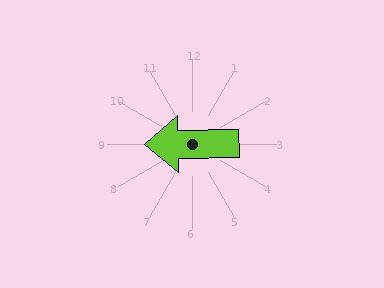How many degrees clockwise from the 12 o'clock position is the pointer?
Approximately 269 degrees.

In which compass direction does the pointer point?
West.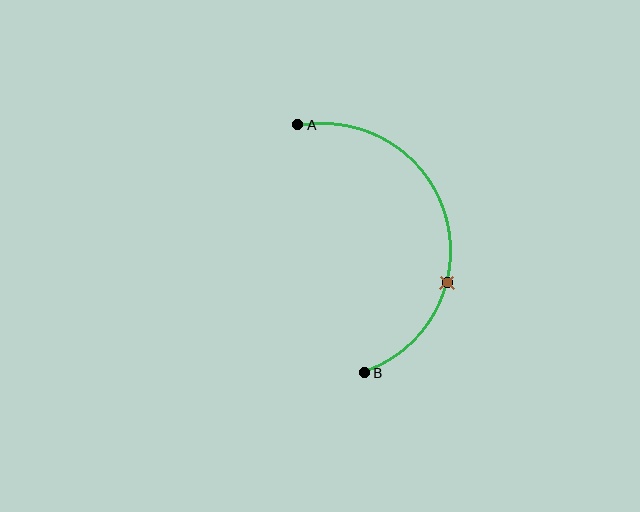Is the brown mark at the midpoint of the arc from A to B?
No. The brown mark lies on the arc but is closer to endpoint B. The arc midpoint would be at the point on the curve equidistant along the arc from both A and B.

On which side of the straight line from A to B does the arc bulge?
The arc bulges to the right of the straight line connecting A and B.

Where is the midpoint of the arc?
The arc midpoint is the point on the curve farthest from the straight line joining A and B. It sits to the right of that line.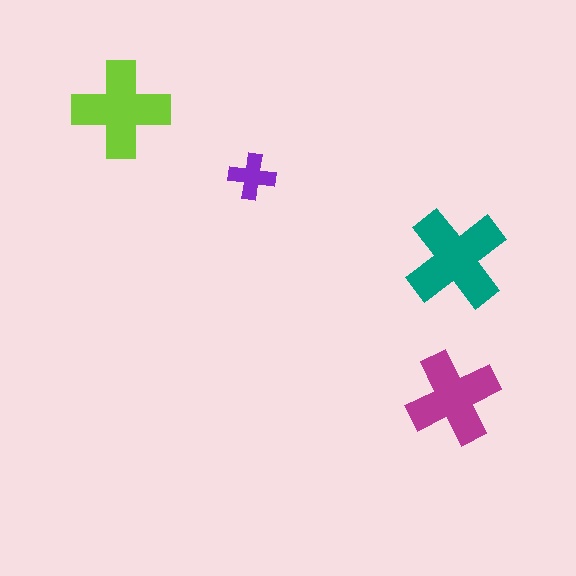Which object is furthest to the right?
The teal cross is rightmost.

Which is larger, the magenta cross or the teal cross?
The teal one.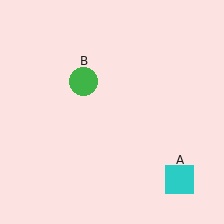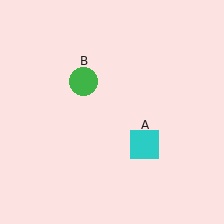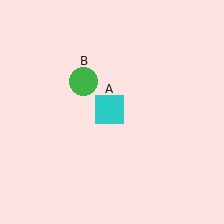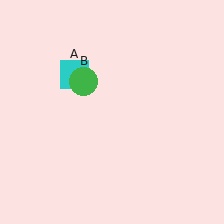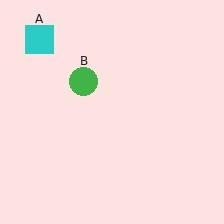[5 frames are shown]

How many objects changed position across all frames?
1 object changed position: cyan square (object A).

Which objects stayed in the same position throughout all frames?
Green circle (object B) remained stationary.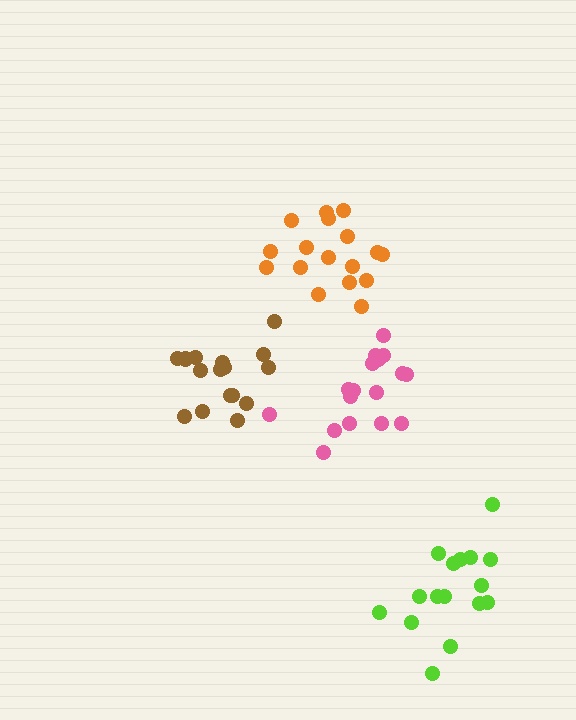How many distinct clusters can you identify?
There are 4 distinct clusters.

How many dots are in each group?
Group 1: 17 dots, Group 2: 18 dots, Group 3: 17 dots, Group 4: 16 dots (68 total).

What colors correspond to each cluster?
The clusters are colored: pink, brown, orange, lime.